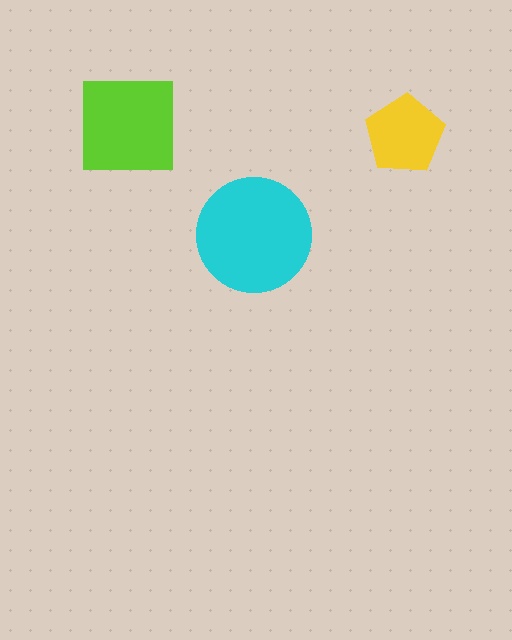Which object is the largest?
The cyan circle.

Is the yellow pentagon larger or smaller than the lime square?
Smaller.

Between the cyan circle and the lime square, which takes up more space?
The cyan circle.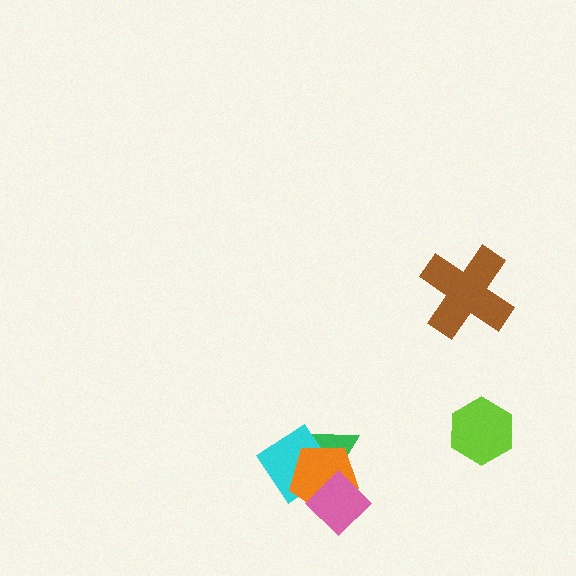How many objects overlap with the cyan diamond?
3 objects overlap with the cyan diamond.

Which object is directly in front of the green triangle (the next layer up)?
The cyan diamond is directly in front of the green triangle.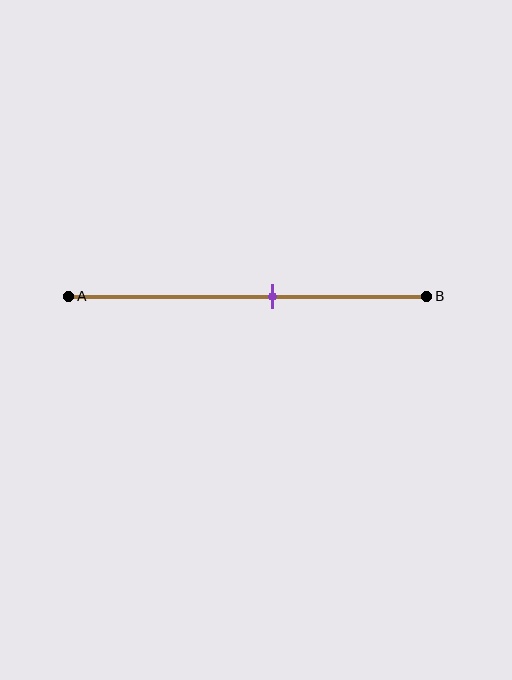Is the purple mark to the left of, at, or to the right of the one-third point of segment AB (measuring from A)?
The purple mark is to the right of the one-third point of segment AB.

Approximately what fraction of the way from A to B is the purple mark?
The purple mark is approximately 55% of the way from A to B.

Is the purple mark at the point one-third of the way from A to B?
No, the mark is at about 55% from A, not at the 33% one-third point.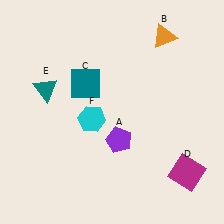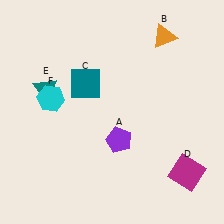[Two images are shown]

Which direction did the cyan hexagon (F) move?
The cyan hexagon (F) moved left.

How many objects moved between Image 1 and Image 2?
1 object moved between the two images.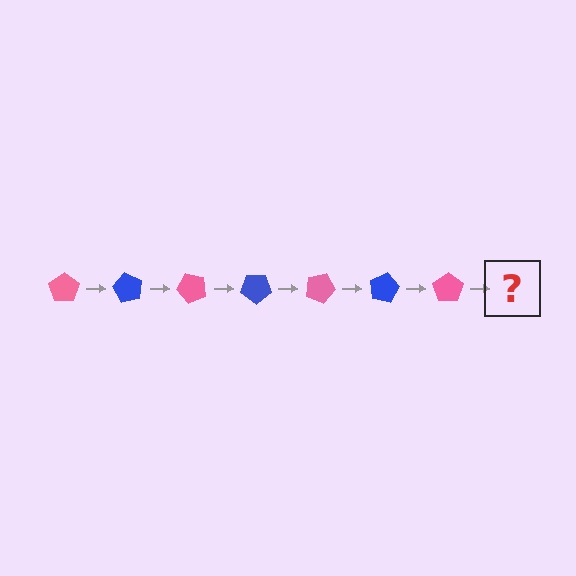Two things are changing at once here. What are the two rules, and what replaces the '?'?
The two rules are that it rotates 60 degrees each step and the color cycles through pink and blue. The '?' should be a blue pentagon, rotated 420 degrees from the start.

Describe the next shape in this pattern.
It should be a blue pentagon, rotated 420 degrees from the start.